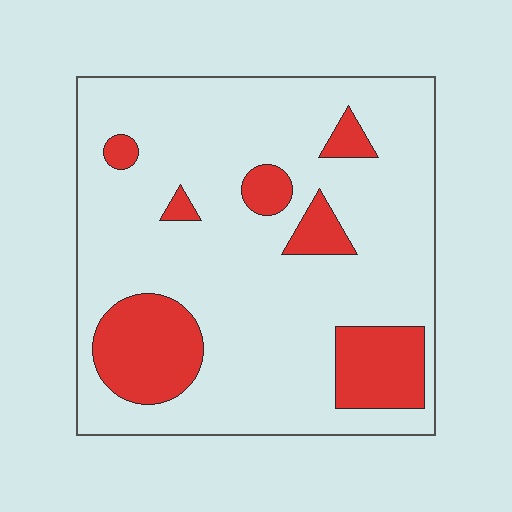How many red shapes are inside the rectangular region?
7.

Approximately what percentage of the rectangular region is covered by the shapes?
Approximately 20%.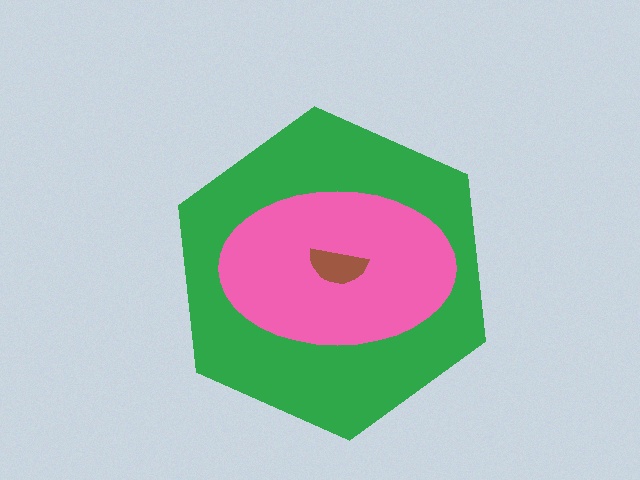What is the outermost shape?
The green hexagon.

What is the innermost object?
The brown semicircle.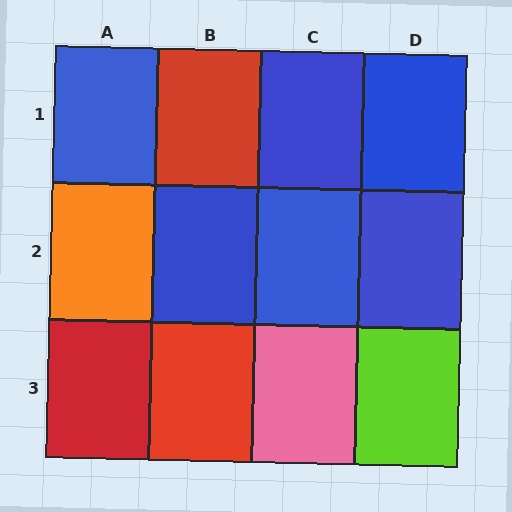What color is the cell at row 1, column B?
Red.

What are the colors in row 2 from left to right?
Orange, blue, blue, blue.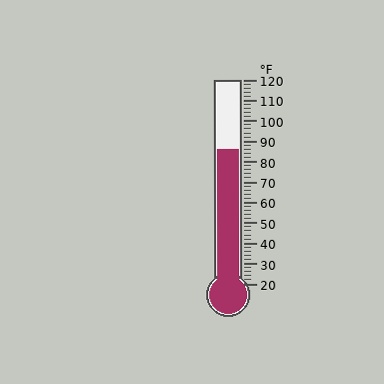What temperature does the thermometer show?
The thermometer shows approximately 86°F.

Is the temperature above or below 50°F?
The temperature is above 50°F.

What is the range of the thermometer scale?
The thermometer scale ranges from 20°F to 120°F.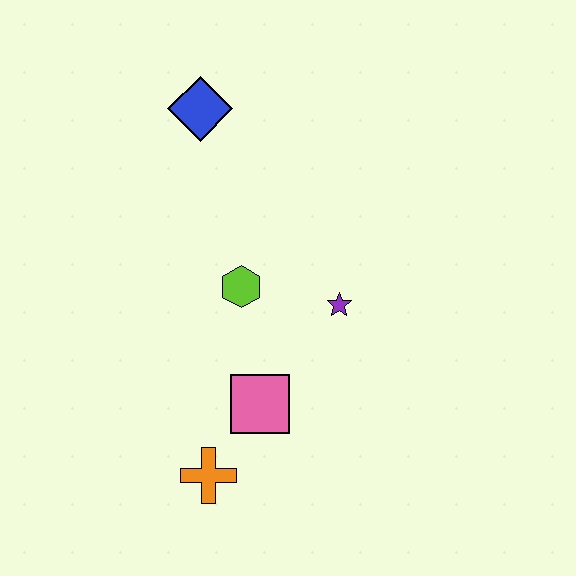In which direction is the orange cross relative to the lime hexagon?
The orange cross is below the lime hexagon.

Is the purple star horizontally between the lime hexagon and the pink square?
No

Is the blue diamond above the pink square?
Yes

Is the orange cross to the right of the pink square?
No